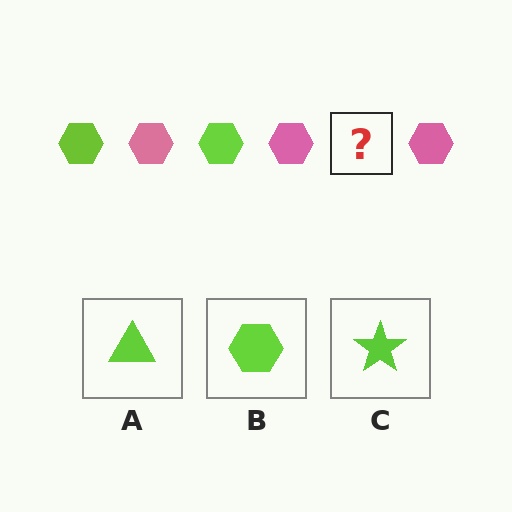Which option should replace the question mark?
Option B.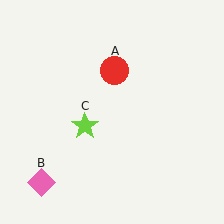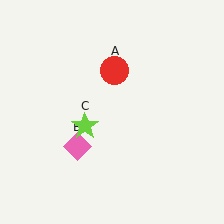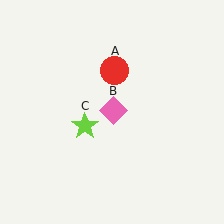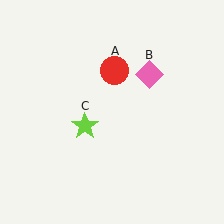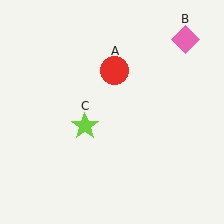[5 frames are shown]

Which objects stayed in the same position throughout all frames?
Red circle (object A) and lime star (object C) remained stationary.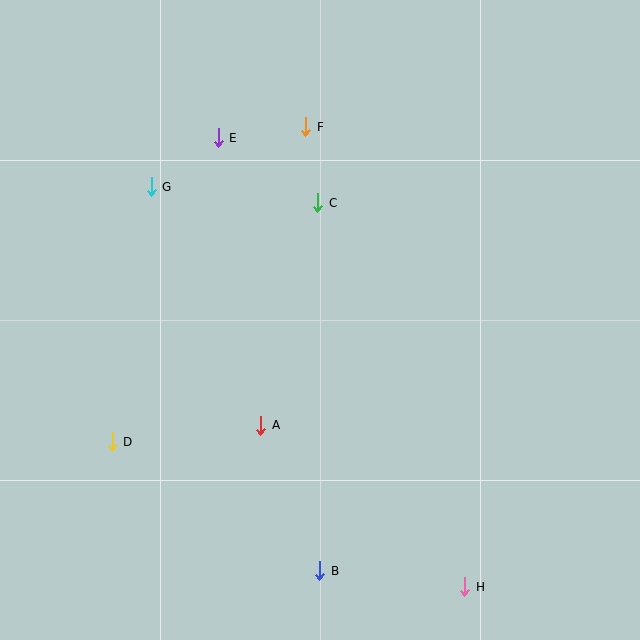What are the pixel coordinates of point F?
Point F is at (306, 127).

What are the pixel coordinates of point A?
Point A is at (261, 425).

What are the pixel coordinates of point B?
Point B is at (320, 571).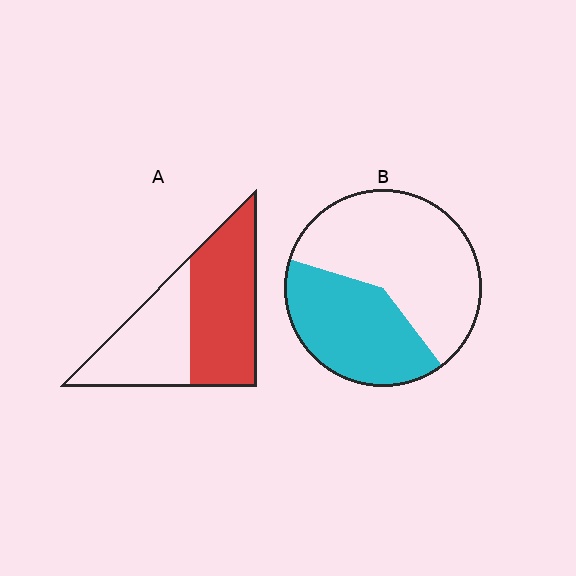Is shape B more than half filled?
No.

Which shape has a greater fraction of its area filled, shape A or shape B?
Shape A.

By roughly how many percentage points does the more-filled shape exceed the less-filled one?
By roughly 15 percentage points (A over B).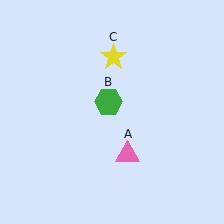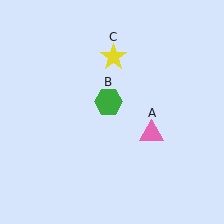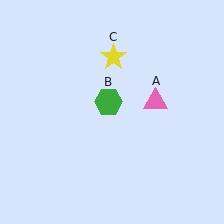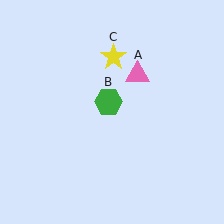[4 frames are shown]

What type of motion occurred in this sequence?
The pink triangle (object A) rotated counterclockwise around the center of the scene.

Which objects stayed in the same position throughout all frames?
Green hexagon (object B) and yellow star (object C) remained stationary.